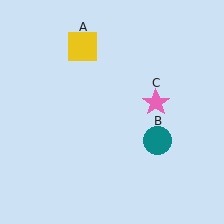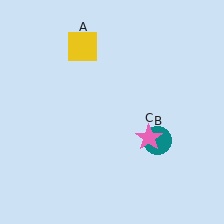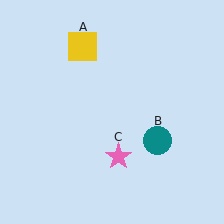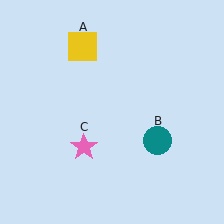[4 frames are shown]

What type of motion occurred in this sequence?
The pink star (object C) rotated clockwise around the center of the scene.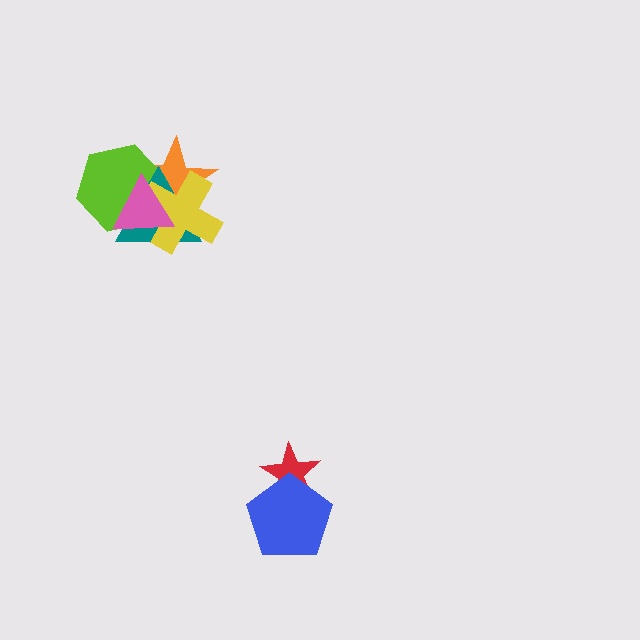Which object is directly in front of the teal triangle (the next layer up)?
The yellow cross is directly in front of the teal triangle.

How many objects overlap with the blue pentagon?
1 object overlaps with the blue pentagon.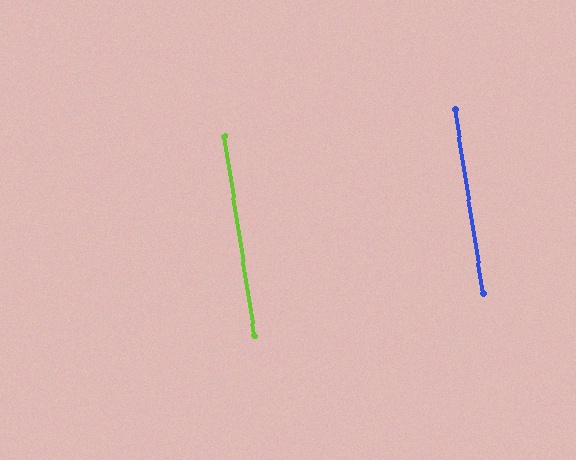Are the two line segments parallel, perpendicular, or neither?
Parallel — their directions differ by only 0.2°.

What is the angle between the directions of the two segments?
Approximately 0 degrees.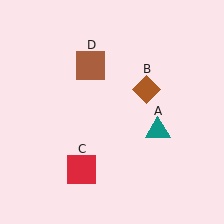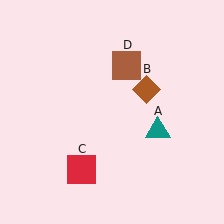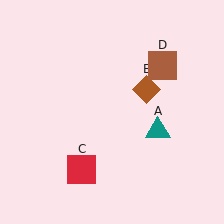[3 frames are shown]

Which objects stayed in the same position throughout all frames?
Teal triangle (object A) and brown diamond (object B) and red square (object C) remained stationary.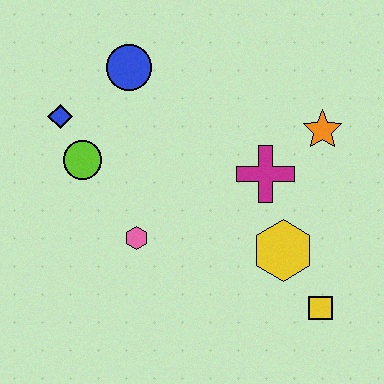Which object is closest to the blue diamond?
The lime circle is closest to the blue diamond.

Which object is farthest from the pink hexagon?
The orange star is farthest from the pink hexagon.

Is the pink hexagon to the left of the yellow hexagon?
Yes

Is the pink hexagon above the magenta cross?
No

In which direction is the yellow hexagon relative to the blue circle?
The yellow hexagon is below the blue circle.